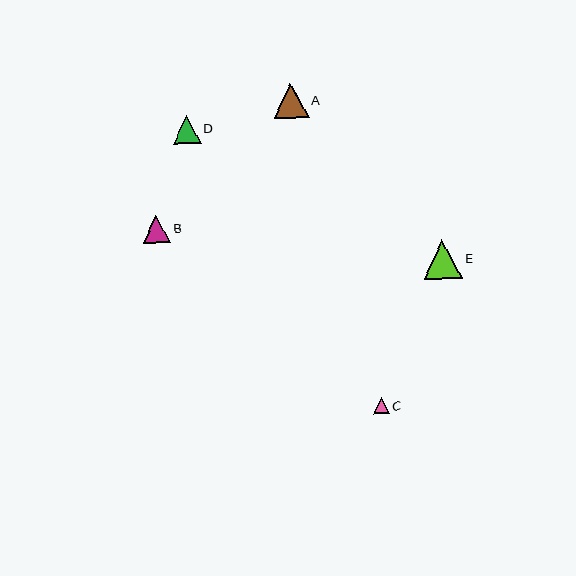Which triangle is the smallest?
Triangle C is the smallest with a size of approximately 16 pixels.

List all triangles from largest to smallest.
From largest to smallest: E, A, D, B, C.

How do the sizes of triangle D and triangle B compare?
Triangle D and triangle B are approximately the same size.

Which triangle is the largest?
Triangle E is the largest with a size of approximately 38 pixels.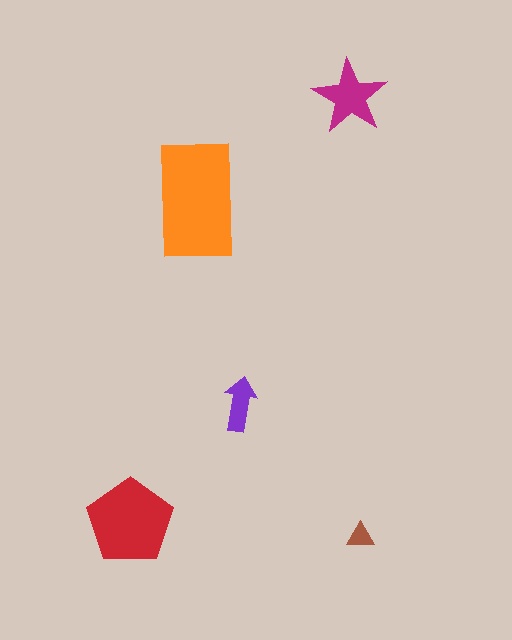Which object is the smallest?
The brown triangle.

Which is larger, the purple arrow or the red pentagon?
The red pentagon.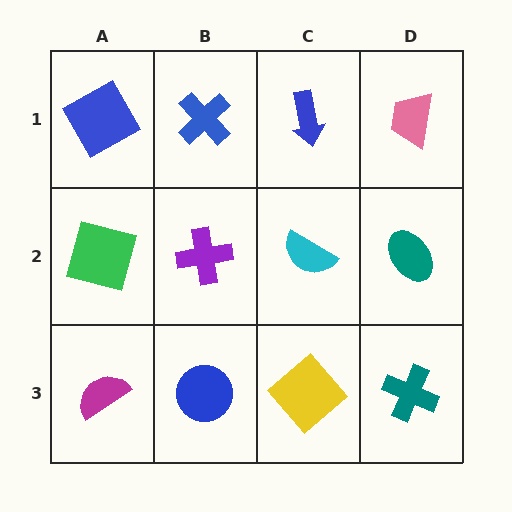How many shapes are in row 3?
4 shapes.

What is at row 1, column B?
A blue cross.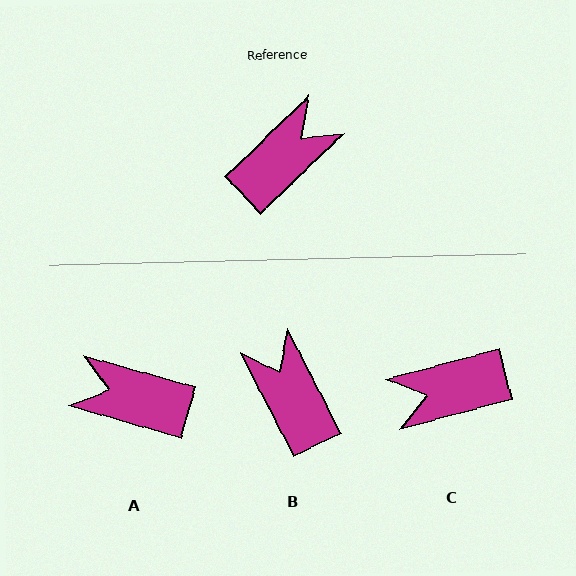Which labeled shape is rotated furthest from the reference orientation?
C, about 151 degrees away.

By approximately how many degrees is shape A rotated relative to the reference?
Approximately 120 degrees counter-clockwise.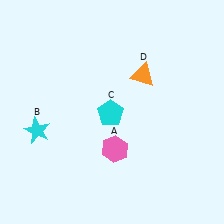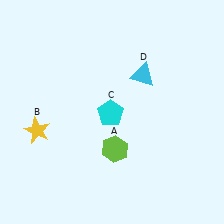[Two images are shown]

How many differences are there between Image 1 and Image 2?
There are 3 differences between the two images.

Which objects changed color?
A changed from pink to lime. B changed from cyan to yellow. D changed from orange to cyan.